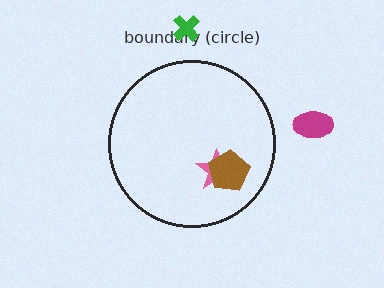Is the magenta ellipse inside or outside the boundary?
Outside.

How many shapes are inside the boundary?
2 inside, 2 outside.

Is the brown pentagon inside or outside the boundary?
Inside.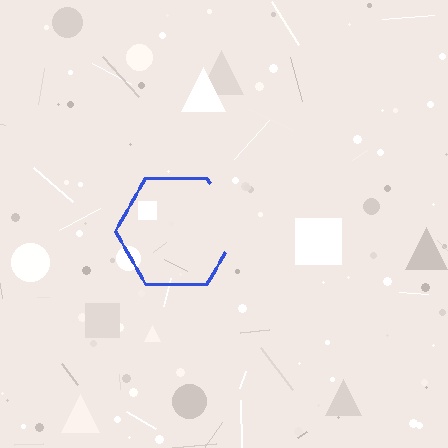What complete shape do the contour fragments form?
The contour fragments form a hexagon.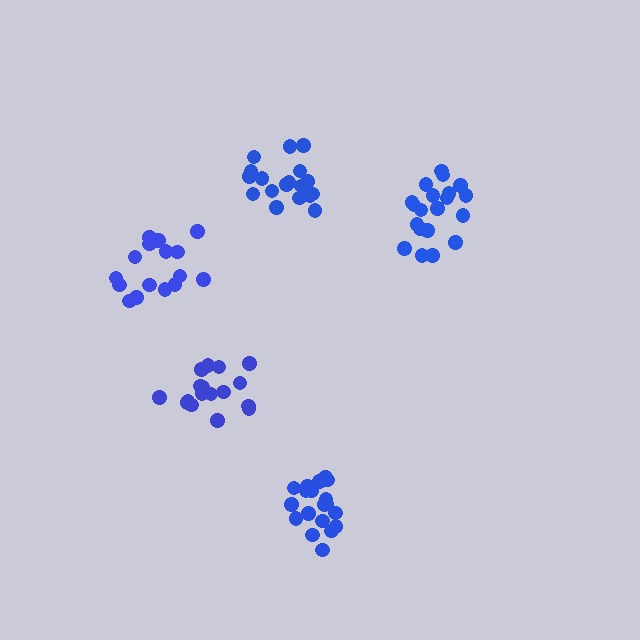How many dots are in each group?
Group 1: 20 dots, Group 2: 17 dots, Group 3: 16 dots, Group 4: 18 dots, Group 5: 20 dots (91 total).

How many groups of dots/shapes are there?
There are 5 groups.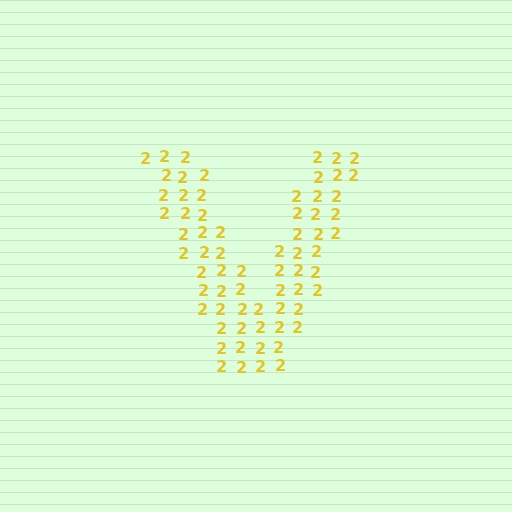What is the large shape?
The large shape is the letter V.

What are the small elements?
The small elements are digit 2's.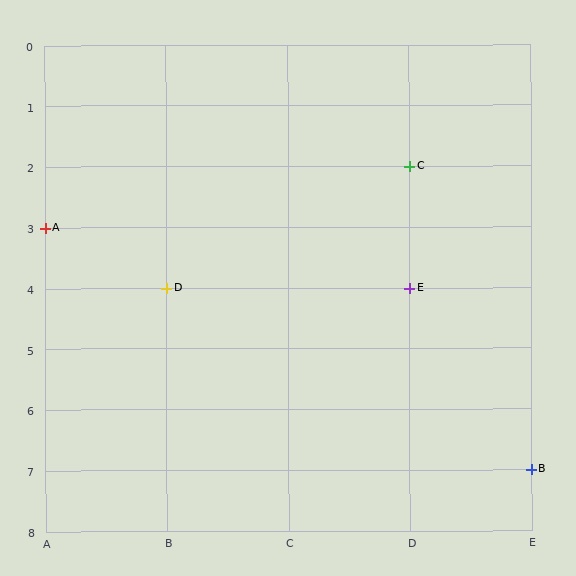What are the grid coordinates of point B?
Point B is at grid coordinates (E, 7).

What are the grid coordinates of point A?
Point A is at grid coordinates (A, 3).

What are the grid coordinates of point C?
Point C is at grid coordinates (D, 2).